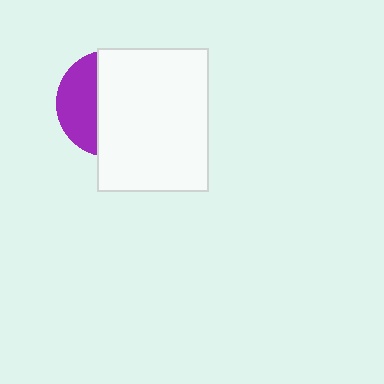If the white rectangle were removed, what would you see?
You would see the complete purple circle.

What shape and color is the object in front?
The object in front is a white rectangle.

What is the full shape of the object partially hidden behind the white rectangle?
The partially hidden object is a purple circle.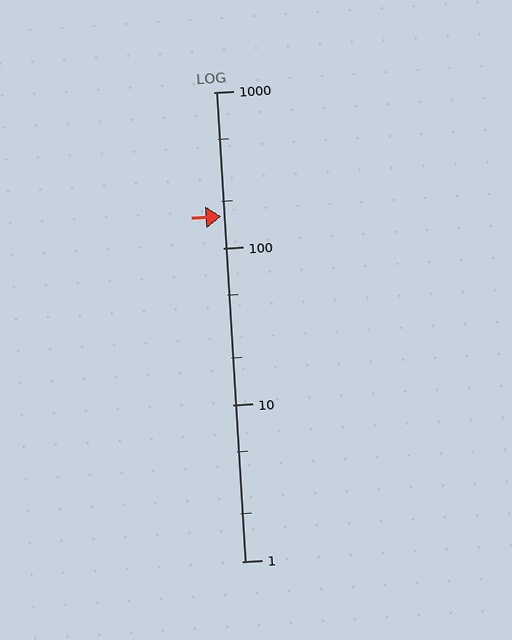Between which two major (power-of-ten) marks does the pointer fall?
The pointer is between 100 and 1000.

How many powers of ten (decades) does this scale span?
The scale spans 3 decades, from 1 to 1000.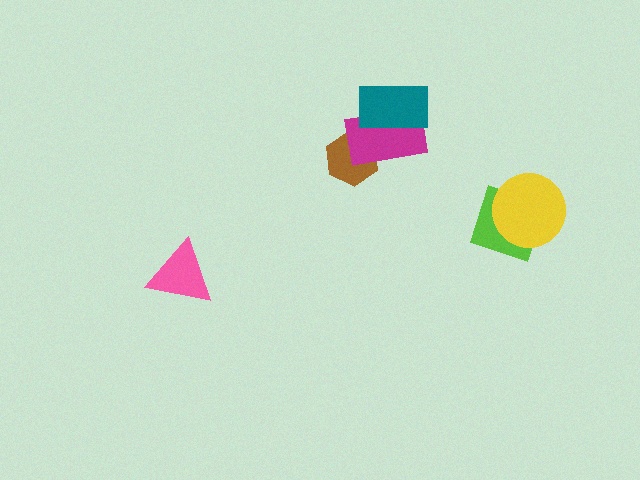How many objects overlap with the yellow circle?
1 object overlaps with the yellow circle.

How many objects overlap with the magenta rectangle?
2 objects overlap with the magenta rectangle.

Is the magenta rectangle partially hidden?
Yes, it is partially covered by another shape.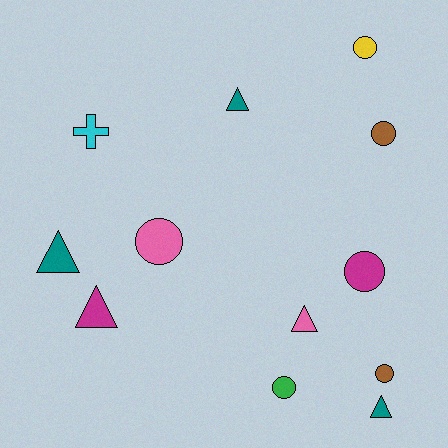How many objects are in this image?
There are 12 objects.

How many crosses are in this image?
There is 1 cross.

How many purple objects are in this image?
There are no purple objects.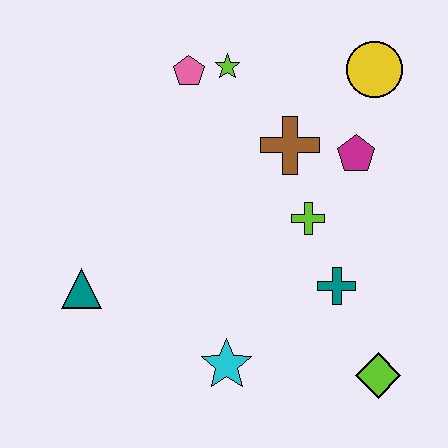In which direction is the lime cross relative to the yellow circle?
The lime cross is below the yellow circle.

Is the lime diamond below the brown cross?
Yes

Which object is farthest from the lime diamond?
The pink pentagon is farthest from the lime diamond.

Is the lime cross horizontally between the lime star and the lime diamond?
Yes